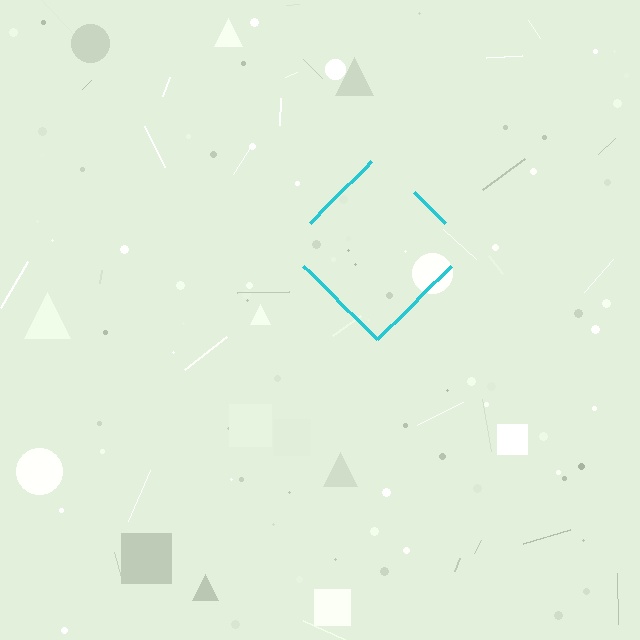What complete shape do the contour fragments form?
The contour fragments form a diamond.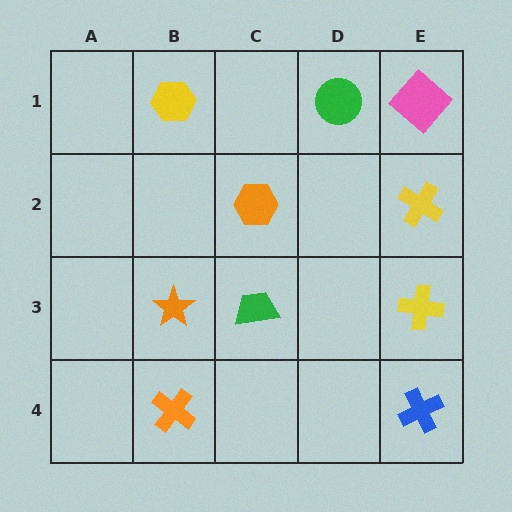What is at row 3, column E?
A yellow cross.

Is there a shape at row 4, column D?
No, that cell is empty.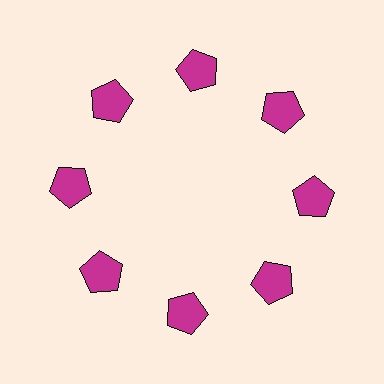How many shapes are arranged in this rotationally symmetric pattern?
There are 8 shapes, arranged in 8 groups of 1.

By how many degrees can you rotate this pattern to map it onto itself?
The pattern maps onto itself every 45 degrees of rotation.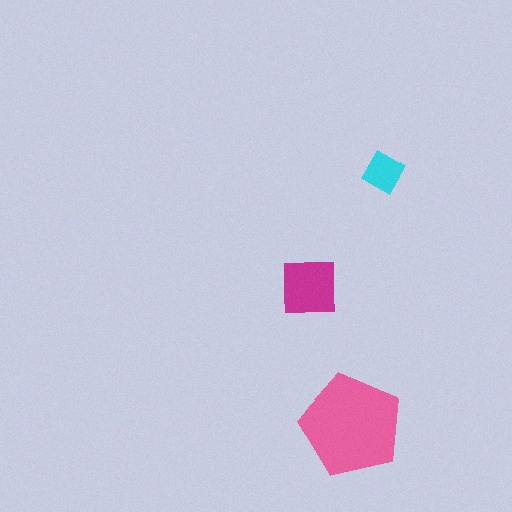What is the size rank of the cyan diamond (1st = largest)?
3rd.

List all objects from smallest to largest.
The cyan diamond, the magenta square, the pink pentagon.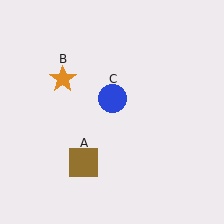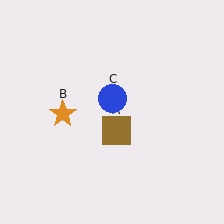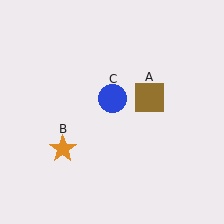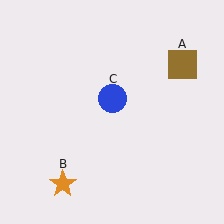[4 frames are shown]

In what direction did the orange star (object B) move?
The orange star (object B) moved down.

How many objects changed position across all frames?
2 objects changed position: brown square (object A), orange star (object B).